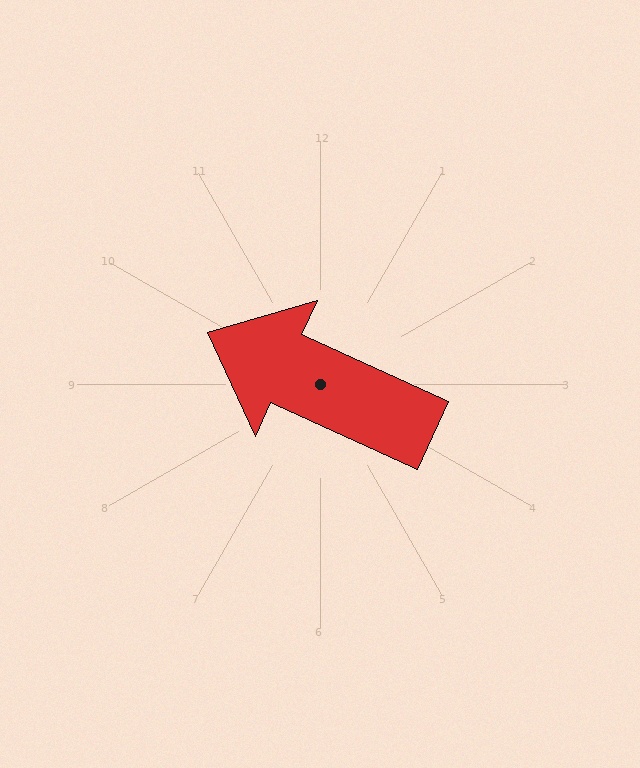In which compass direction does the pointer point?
Northwest.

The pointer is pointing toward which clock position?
Roughly 10 o'clock.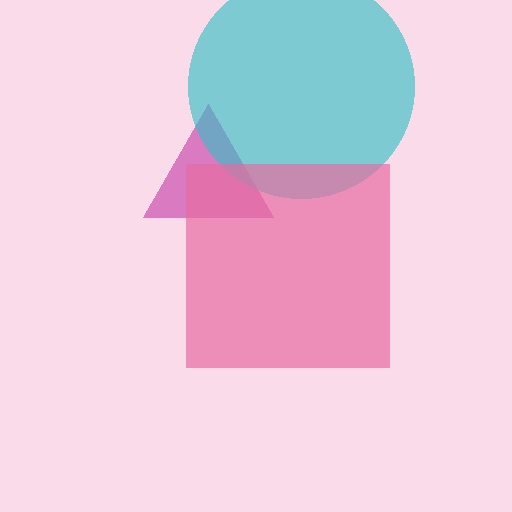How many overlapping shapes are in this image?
There are 3 overlapping shapes in the image.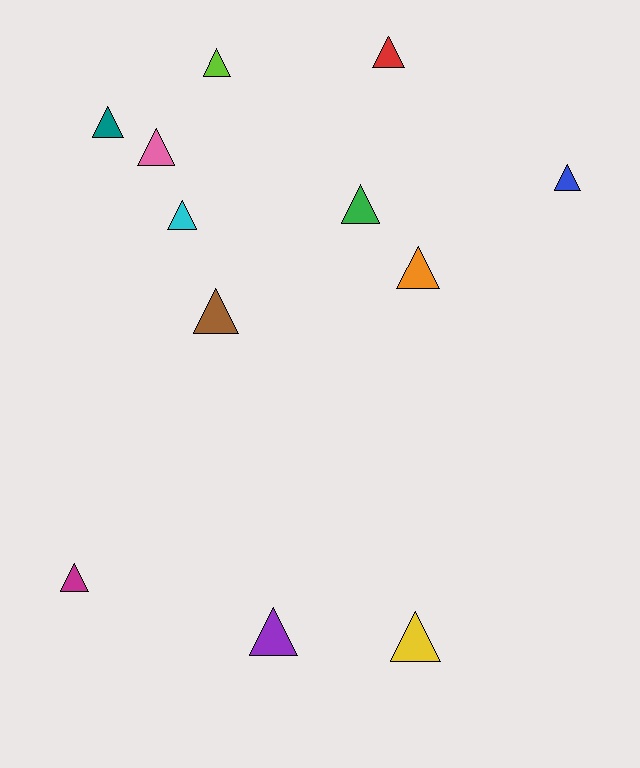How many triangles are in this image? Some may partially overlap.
There are 12 triangles.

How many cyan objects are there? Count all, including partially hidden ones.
There is 1 cyan object.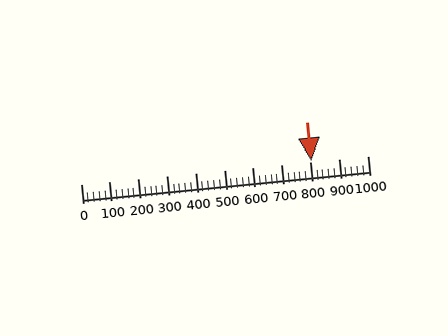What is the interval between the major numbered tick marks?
The major tick marks are spaced 100 units apart.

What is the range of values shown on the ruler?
The ruler shows values from 0 to 1000.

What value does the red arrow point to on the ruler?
The red arrow points to approximately 802.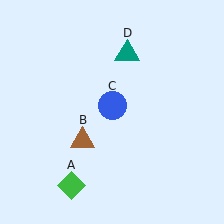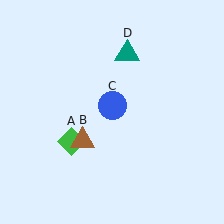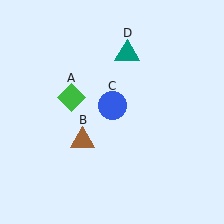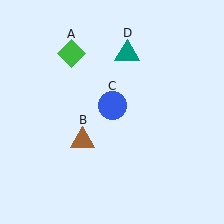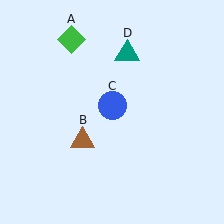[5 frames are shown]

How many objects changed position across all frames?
1 object changed position: green diamond (object A).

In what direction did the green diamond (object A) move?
The green diamond (object A) moved up.